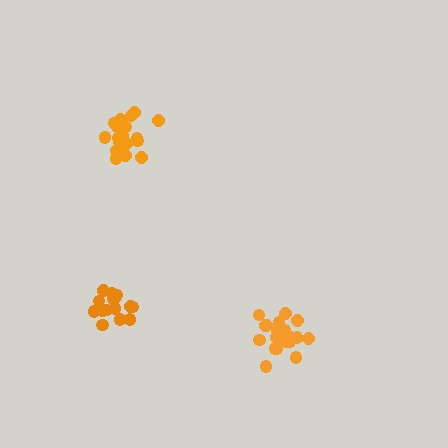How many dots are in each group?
Group 1: 15 dots, Group 2: 21 dots, Group 3: 21 dots (57 total).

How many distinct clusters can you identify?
There are 3 distinct clusters.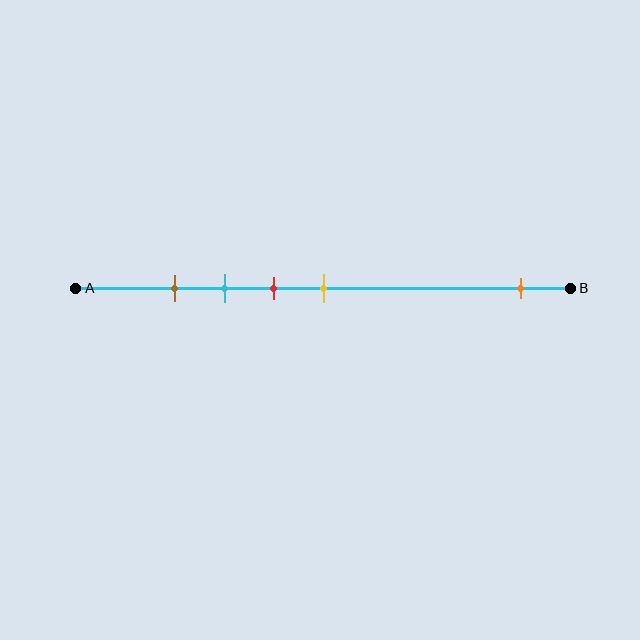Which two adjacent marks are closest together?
The brown and cyan marks are the closest adjacent pair.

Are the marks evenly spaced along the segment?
No, the marks are not evenly spaced.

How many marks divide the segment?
There are 5 marks dividing the segment.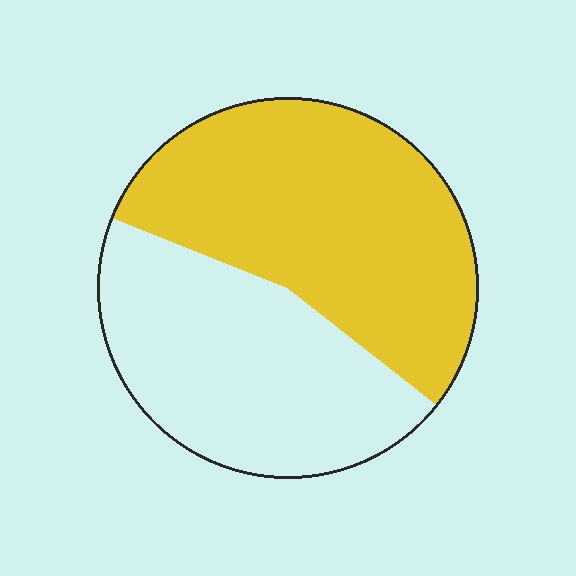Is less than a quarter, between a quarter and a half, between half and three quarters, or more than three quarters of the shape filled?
Between half and three quarters.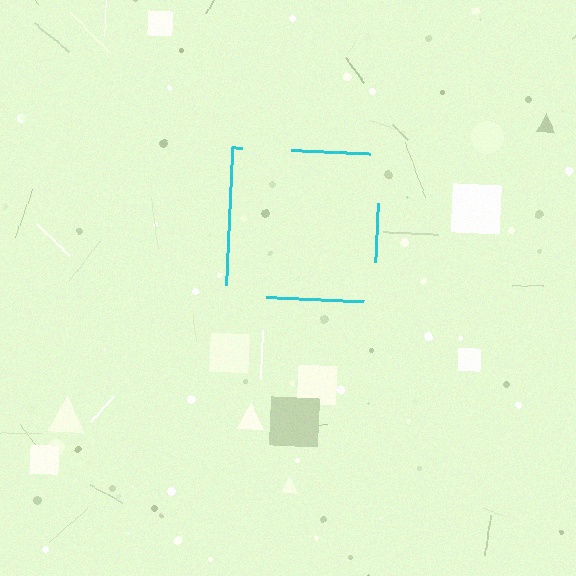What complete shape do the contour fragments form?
The contour fragments form a square.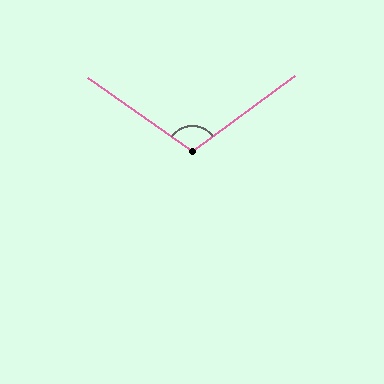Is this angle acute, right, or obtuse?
It is obtuse.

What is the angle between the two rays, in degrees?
Approximately 109 degrees.